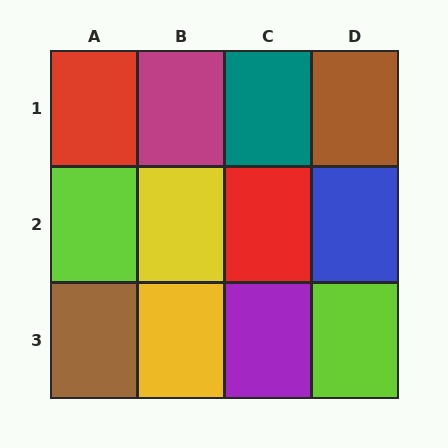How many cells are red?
2 cells are red.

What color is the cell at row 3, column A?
Brown.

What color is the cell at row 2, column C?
Red.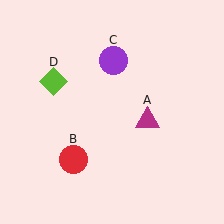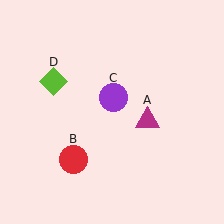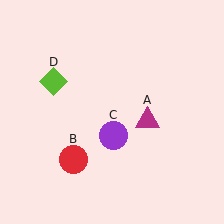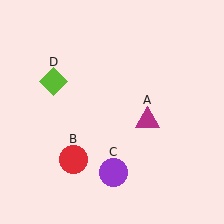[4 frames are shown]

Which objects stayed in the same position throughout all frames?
Magenta triangle (object A) and red circle (object B) and lime diamond (object D) remained stationary.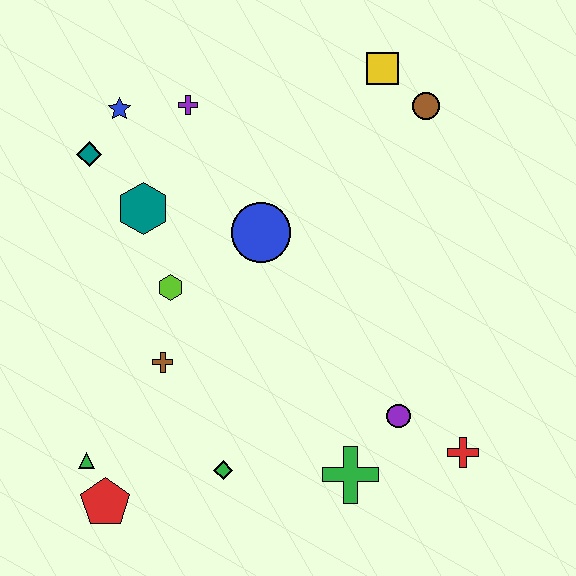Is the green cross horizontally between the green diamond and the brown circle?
Yes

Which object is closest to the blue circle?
The lime hexagon is closest to the blue circle.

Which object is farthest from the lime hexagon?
The red cross is farthest from the lime hexagon.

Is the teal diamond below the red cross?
No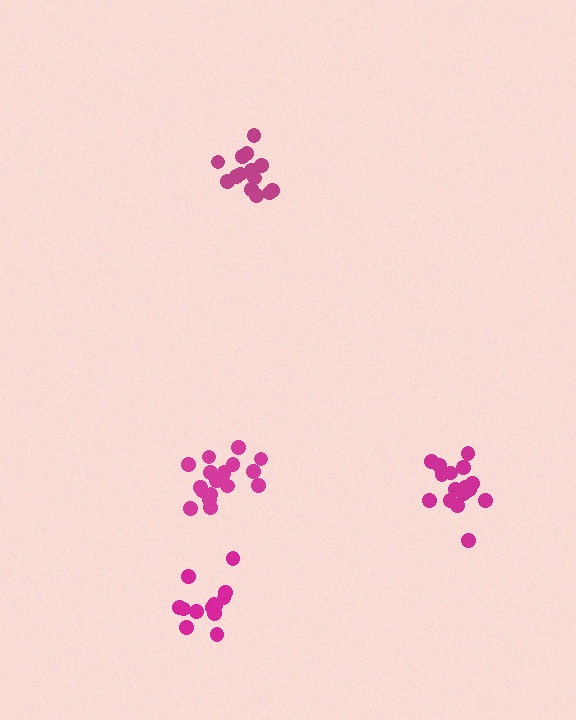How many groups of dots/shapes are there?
There are 4 groups.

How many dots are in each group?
Group 1: 13 dots, Group 2: 14 dots, Group 3: 18 dots, Group 4: 17 dots (62 total).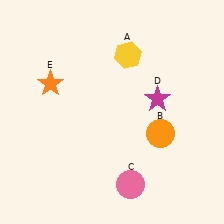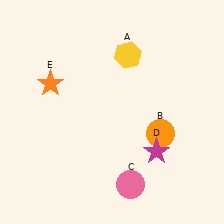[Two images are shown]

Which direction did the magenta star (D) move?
The magenta star (D) moved down.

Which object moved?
The magenta star (D) moved down.